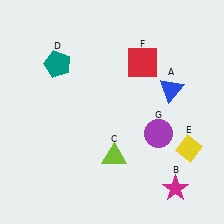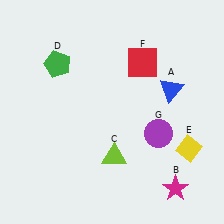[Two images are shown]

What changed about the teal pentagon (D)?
In Image 1, D is teal. In Image 2, it changed to green.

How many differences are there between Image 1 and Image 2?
There is 1 difference between the two images.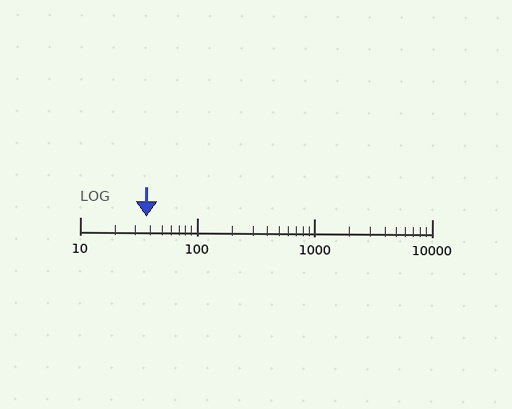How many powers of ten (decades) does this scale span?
The scale spans 3 decades, from 10 to 10000.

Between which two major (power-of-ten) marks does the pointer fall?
The pointer is between 10 and 100.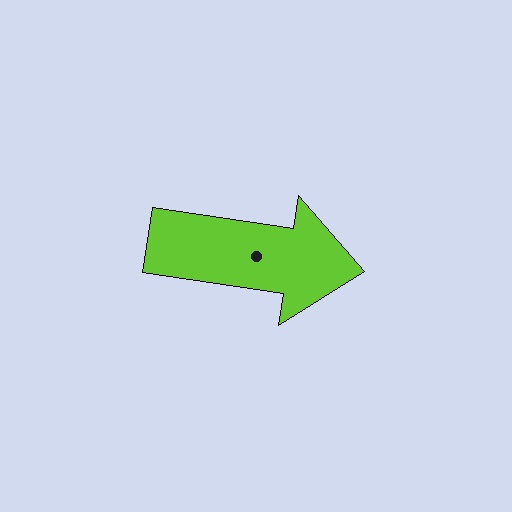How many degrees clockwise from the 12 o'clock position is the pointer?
Approximately 98 degrees.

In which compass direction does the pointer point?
East.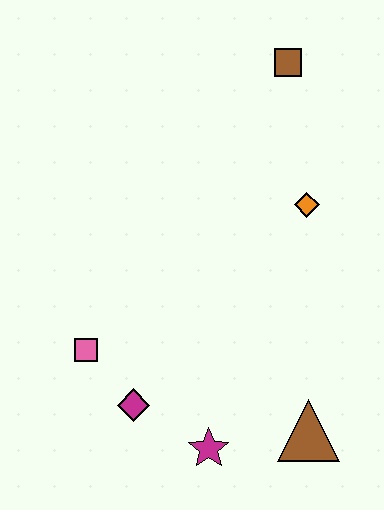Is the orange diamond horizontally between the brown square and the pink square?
No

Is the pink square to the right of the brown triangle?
No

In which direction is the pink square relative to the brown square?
The pink square is below the brown square.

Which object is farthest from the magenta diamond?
The brown square is farthest from the magenta diamond.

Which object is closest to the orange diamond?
The brown square is closest to the orange diamond.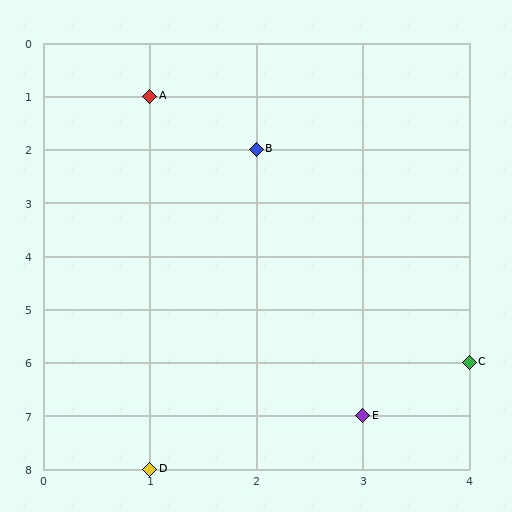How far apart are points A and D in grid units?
Points A and D are 7 rows apart.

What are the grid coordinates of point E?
Point E is at grid coordinates (3, 7).